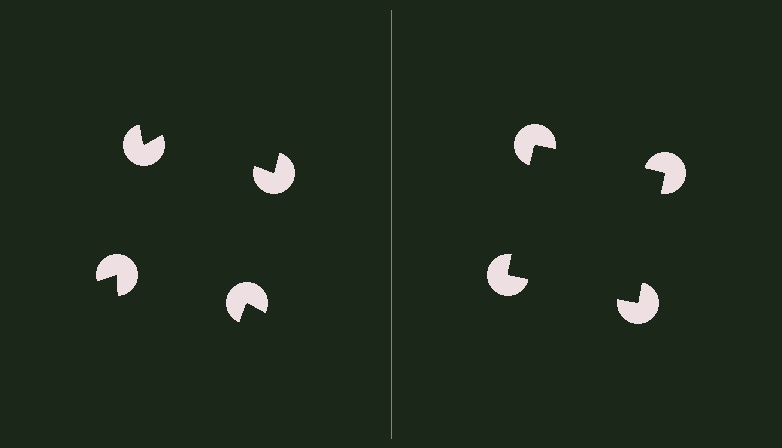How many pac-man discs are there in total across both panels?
8 — 4 on each side.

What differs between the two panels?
The pac-man discs are positioned identically on both sides; only the wedge orientations differ. On the right they align to a square; on the left they are misaligned.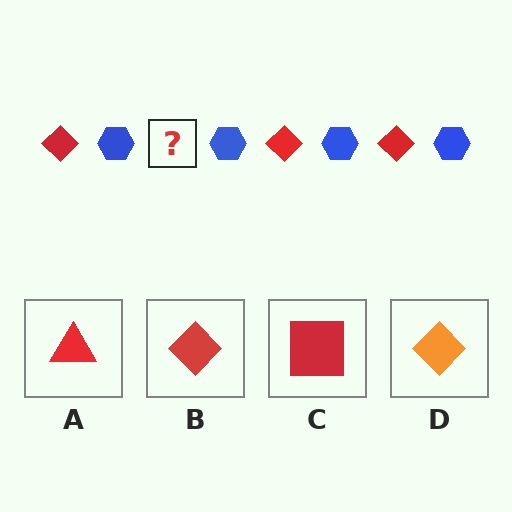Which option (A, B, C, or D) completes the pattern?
B.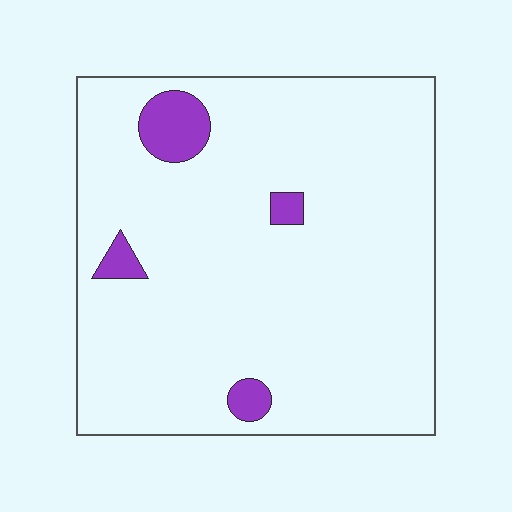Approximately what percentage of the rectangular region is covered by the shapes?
Approximately 5%.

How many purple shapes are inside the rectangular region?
4.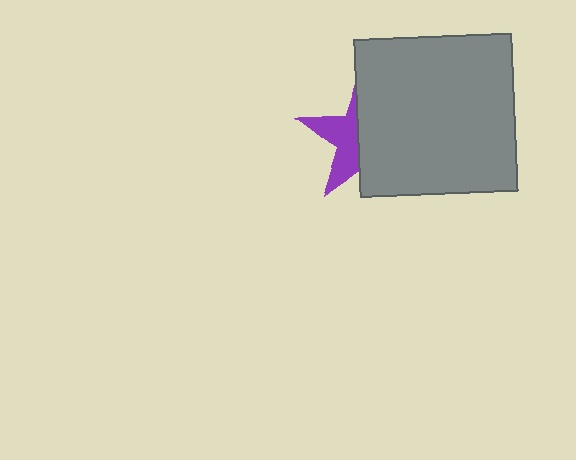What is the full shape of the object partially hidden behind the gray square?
The partially hidden object is a purple star.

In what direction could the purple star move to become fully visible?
The purple star could move left. That would shift it out from behind the gray square entirely.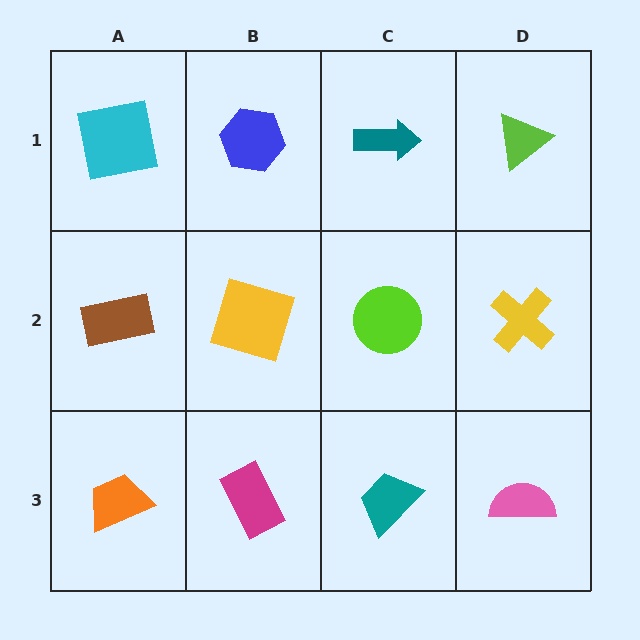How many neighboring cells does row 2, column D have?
3.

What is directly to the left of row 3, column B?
An orange trapezoid.